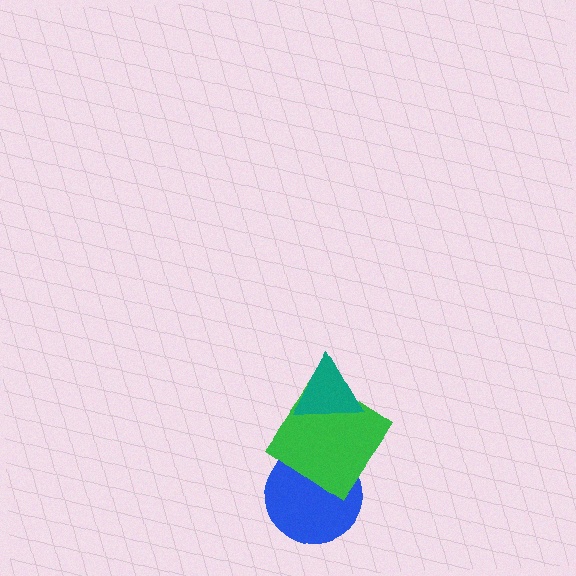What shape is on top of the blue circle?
The green diamond is on top of the blue circle.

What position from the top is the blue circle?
The blue circle is 3rd from the top.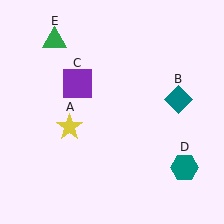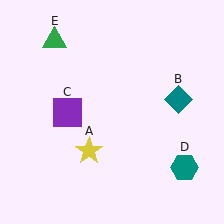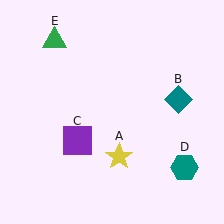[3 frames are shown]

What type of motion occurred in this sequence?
The yellow star (object A), purple square (object C) rotated counterclockwise around the center of the scene.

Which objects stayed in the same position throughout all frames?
Teal diamond (object B) and teal hexagon (object D) and green triangle (object E) remained stationary.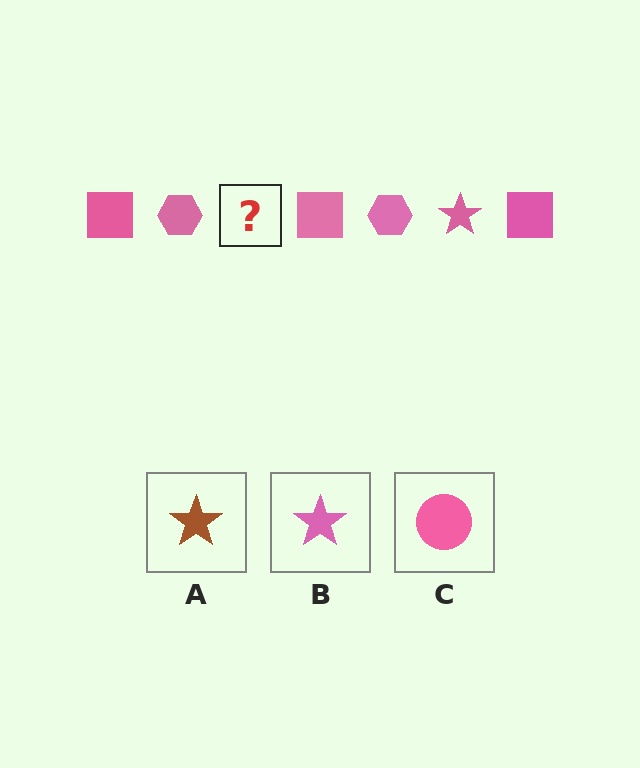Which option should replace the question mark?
Option B.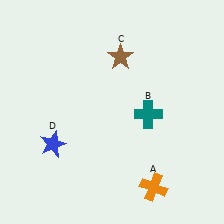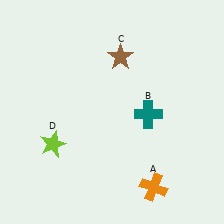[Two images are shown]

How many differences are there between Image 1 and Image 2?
There is 1 difference between the two images.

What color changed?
The star (D) changed from blue in Image 1 to lime in Image 2.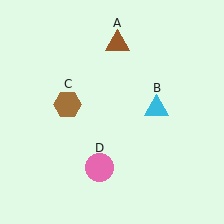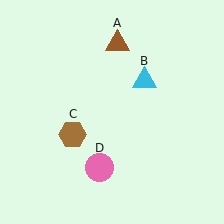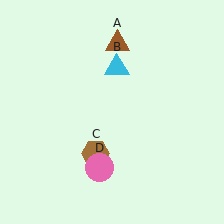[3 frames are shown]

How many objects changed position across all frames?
2 objects changed position: cyan triangle (object B), brown hexagon (object C).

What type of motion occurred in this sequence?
The cyan triangle (object B), brown hexagon (object C) rotated counterclockwise around the center of the scene.